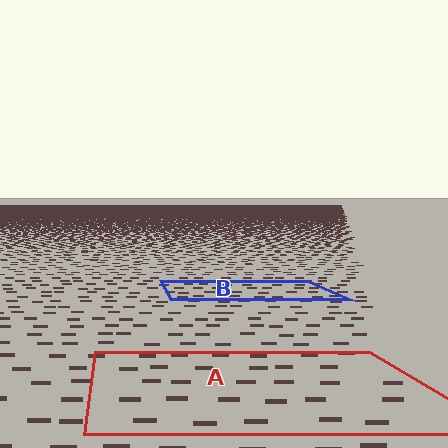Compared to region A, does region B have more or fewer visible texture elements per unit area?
Region B has more texture elements per unit area — they are packed more densely because it is farther away.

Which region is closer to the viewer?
Region A is closer. The texture elements there are larger and more spread out.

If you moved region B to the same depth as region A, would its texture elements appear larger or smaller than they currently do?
They would appear larger. At a closer depth, the same texture elements are projected at a bigger on-screen size.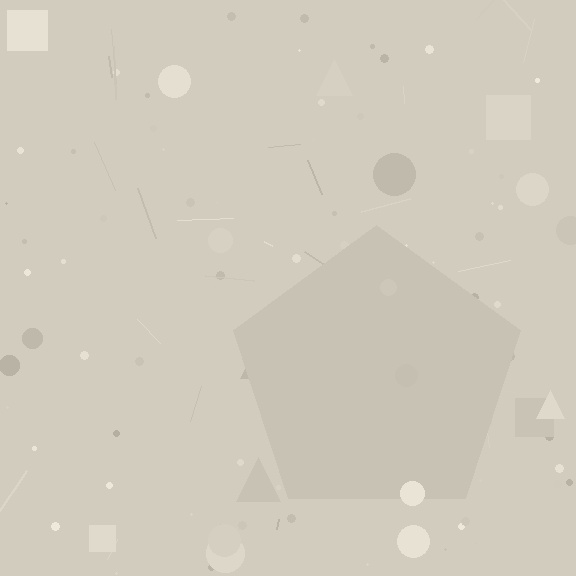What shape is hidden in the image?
A pentagon is hidden in the image.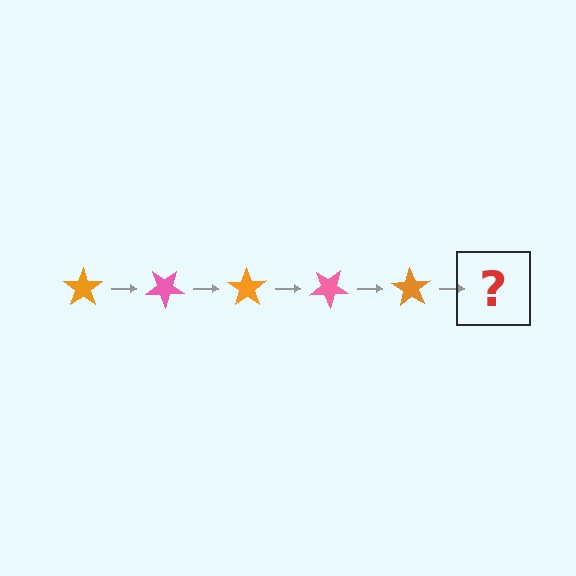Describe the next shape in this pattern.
It should be a pink star, rotated 175 degrees from the start.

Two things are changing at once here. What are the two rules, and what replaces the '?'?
The two rules are that it rotates 35 degrees each step and the color cycles through orange and pink. The '?' should be a pink star, rotated 175 degrees from the start.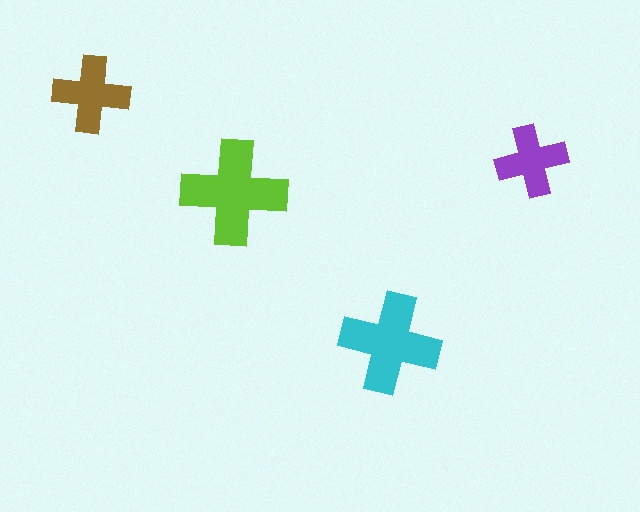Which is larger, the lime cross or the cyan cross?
The lime one.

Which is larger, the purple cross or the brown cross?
The brown one.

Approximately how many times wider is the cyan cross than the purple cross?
About 1.5 times wider.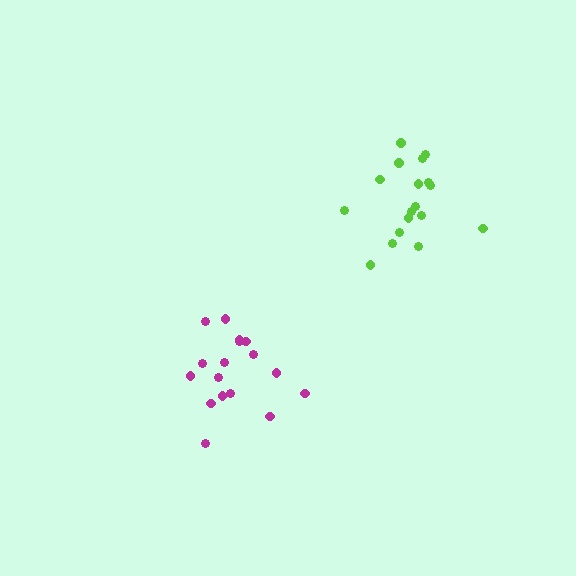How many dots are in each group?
Group 1: 17 dots, Group 2: 18 dots (35 total).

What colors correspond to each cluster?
The clusters are colored: magenta, lime.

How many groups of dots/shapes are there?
There are 2 groups.